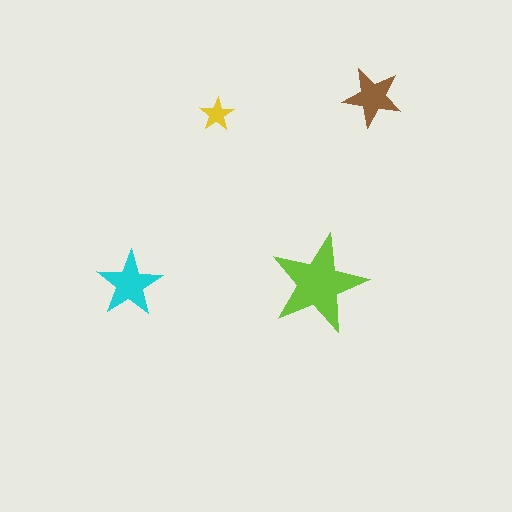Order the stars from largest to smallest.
the lime one, the cyan one, the brown one, the yellow one.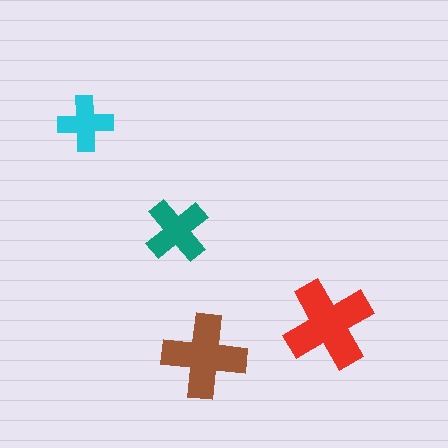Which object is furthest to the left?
The cyan cross is leftmost.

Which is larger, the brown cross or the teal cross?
The brown one.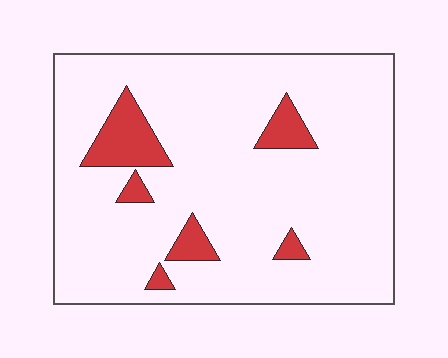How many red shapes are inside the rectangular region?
6.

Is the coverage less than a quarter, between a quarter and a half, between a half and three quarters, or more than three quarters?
Less than a quarter.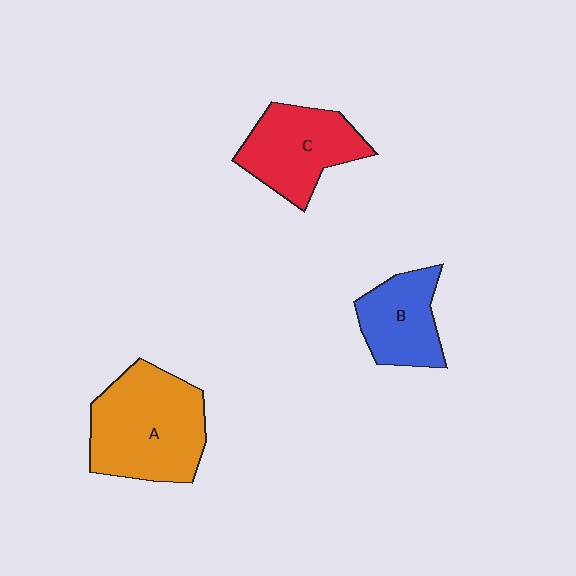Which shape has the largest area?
Shape A (orange).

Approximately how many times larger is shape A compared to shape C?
Approximately 1.4 times.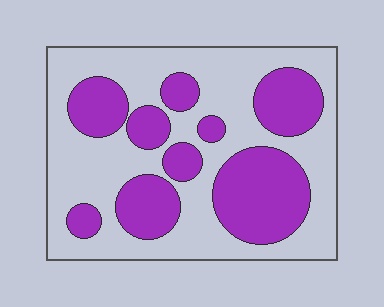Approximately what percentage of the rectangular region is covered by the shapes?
Approximately 40%.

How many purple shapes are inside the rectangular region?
9.